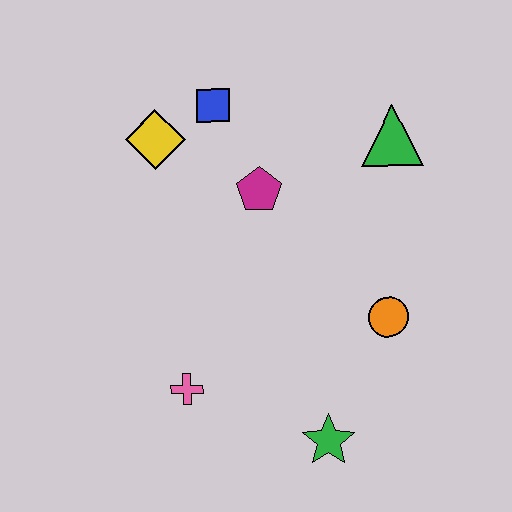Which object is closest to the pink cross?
The green star is closest to the pink cross.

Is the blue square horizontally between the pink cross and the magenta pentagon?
Yes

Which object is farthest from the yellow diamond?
The green star is farthest from the yellow diamond.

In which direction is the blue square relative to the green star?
The blue square is above the green star.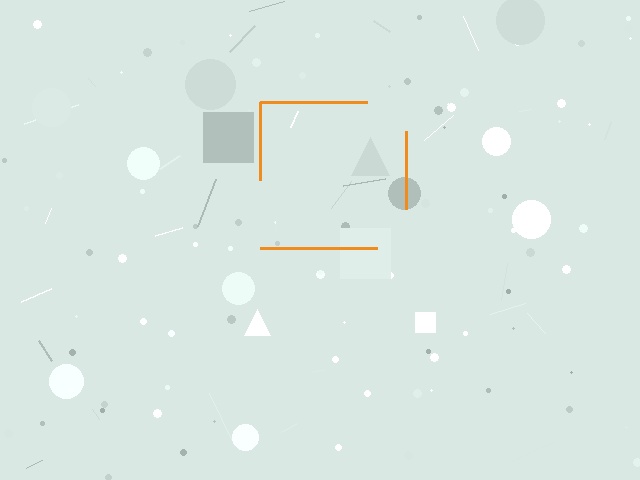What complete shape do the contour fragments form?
The contour fragments form a square.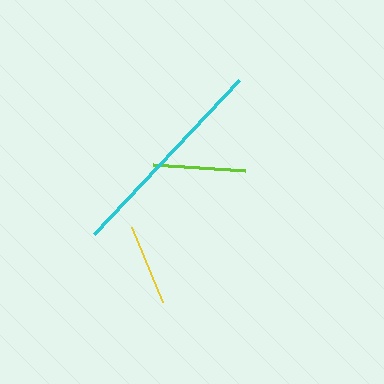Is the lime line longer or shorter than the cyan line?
The cyan line is longer than the lime line.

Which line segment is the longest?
The cyan line is the longest at approximately 212 pixels.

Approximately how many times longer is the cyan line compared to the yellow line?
The cyan line is approximately 2.6 times the length of the yellow line.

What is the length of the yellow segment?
The yellow segment is approximately 81 pixels long.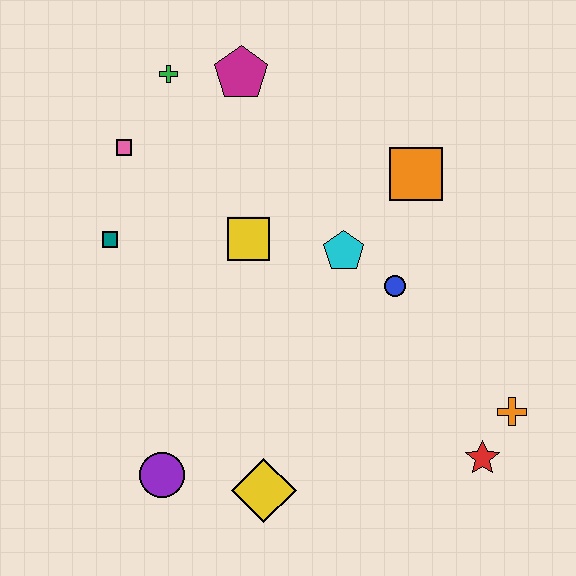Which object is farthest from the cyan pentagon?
The purple circle is farthest from the cyan pentagon.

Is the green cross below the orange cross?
No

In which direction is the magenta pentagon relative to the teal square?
The magenta pentagon is above the teal square.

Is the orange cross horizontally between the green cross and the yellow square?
No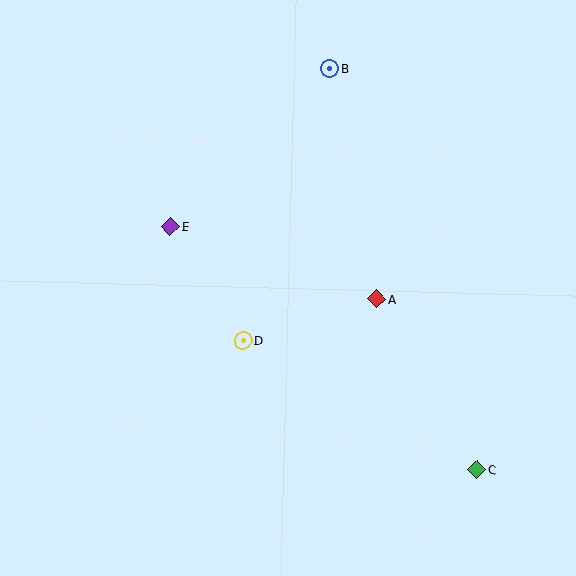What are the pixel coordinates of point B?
Point B is at (330, 69).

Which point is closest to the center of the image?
Point D at (243, 341) is closest to the center.